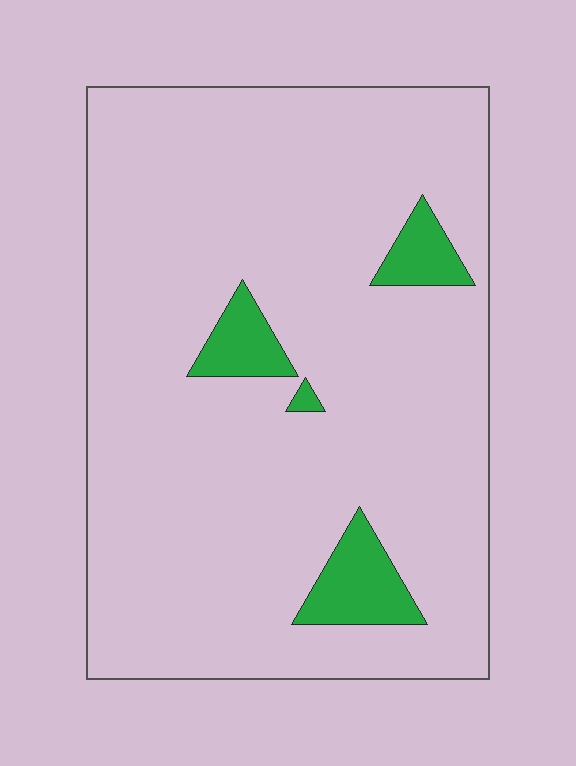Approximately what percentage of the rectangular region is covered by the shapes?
Approximately 10%.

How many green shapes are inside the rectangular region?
4.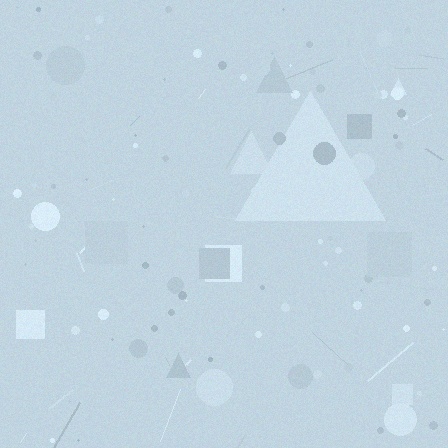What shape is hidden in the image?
A triangle is hidden in the image.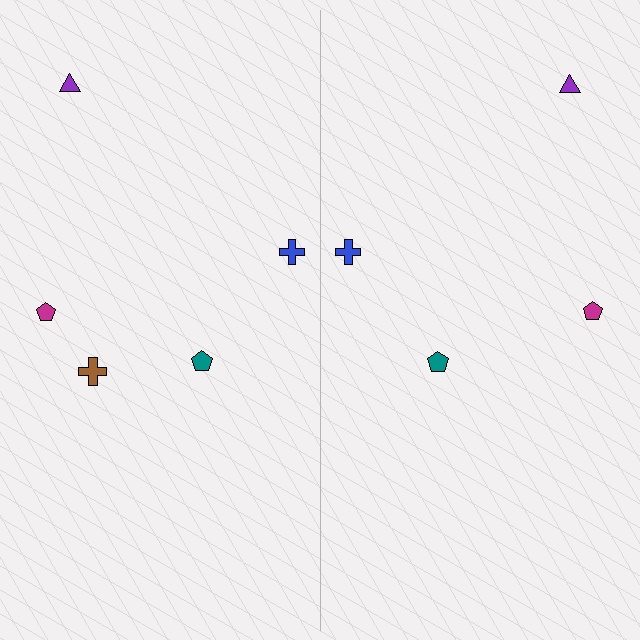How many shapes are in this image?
There are 9 shapes in this image.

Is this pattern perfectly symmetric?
No, the pattern is not perfectly symmetric. A brown cross is missing from the right side.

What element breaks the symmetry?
A brown cross is missing from the right side.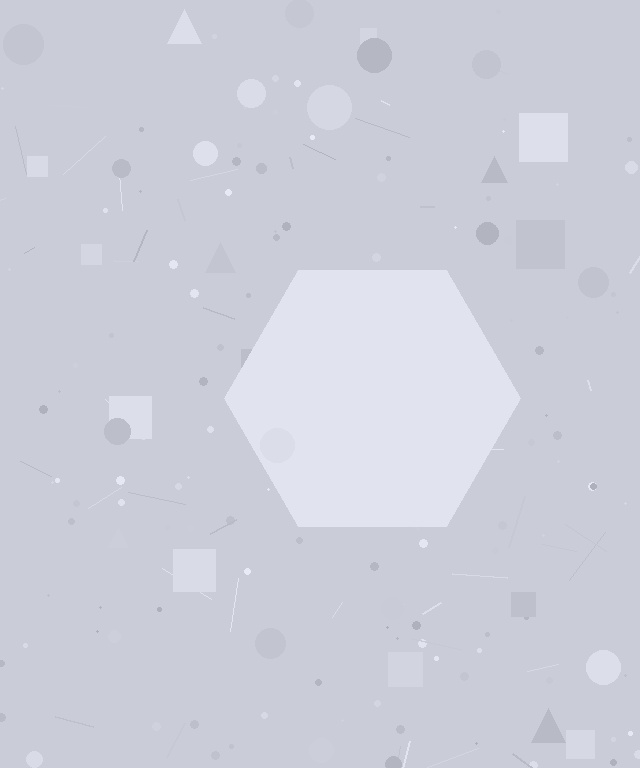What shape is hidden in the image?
A hexagon is hidden in the image.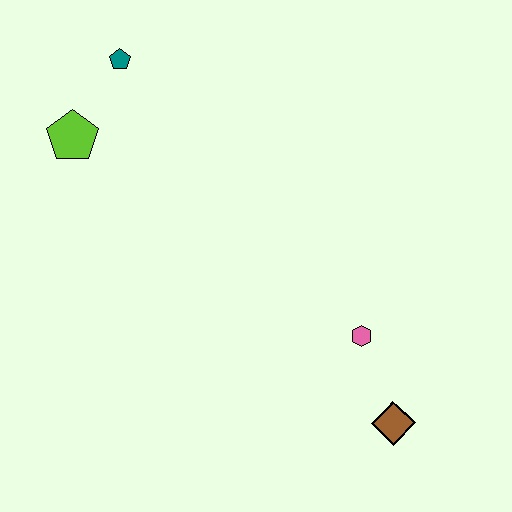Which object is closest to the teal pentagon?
The lime pentagon is closest to the teal pentagon.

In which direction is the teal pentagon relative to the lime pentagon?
The teal pentagon is above the lime pentagon.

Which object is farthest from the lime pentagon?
The brown diamond is farthest from the lime pentagon.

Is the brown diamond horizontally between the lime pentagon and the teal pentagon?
No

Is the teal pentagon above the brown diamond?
Yes